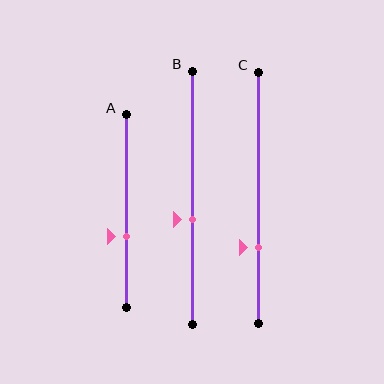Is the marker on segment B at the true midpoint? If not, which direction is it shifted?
No, the marker on segment B is shifted downward by about 9% of the segment length.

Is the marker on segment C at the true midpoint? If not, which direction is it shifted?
No, the marker on segment C is shifted downward by about 20% of the segment length.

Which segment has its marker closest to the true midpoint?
Segment B has its marker closest to the true midpoint.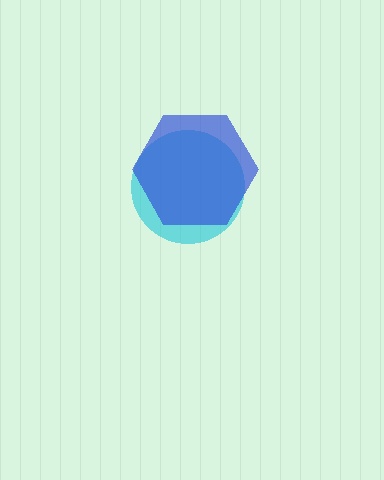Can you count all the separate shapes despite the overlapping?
Yes, there are 2 separate shapes.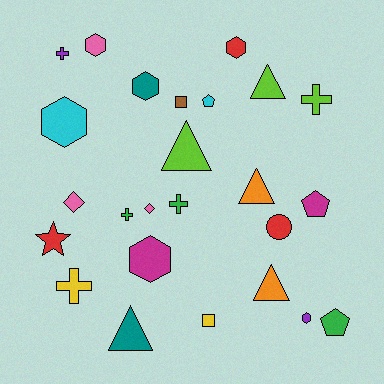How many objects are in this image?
There are 25 objects.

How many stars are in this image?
There is 1 star.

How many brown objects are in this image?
There is 1 brown object.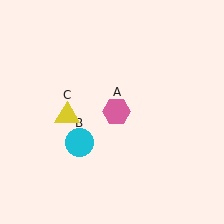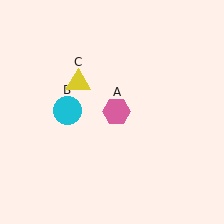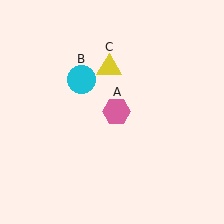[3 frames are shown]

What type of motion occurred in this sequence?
The cyan circle (object B), yellow triangle (object C) rotated clockwise around the center of the scene.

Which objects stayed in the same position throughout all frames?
Pink hexagon (object A) remained stationary.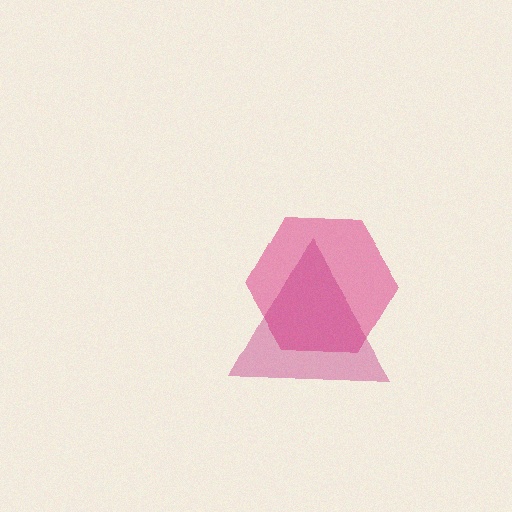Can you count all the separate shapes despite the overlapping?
Yes, there are 2 separate shapes.